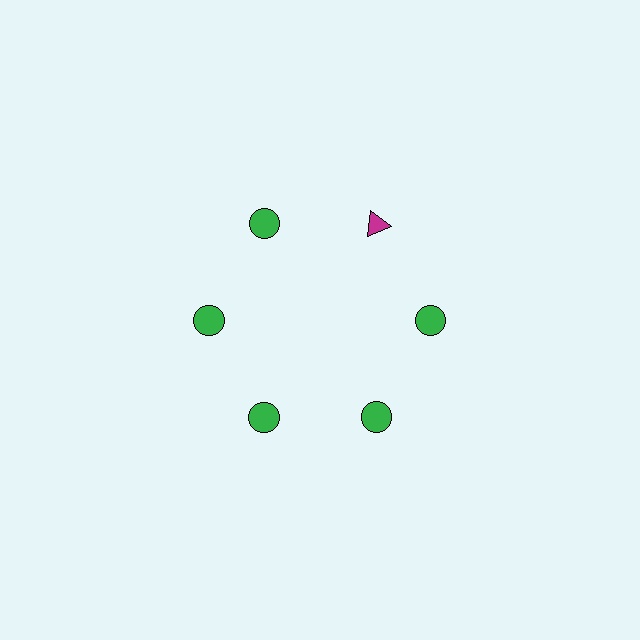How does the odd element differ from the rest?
It differs in both color (magenta instead of green) and shape (triangle instead of circle).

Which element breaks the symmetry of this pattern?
The magenta triangle at roughly the 1 o'clock position breaks the symmetry. All other shapes are green circles.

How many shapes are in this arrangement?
There are 6 shapes arranged in a ring pattern.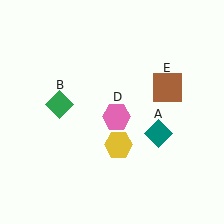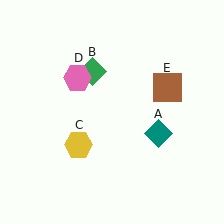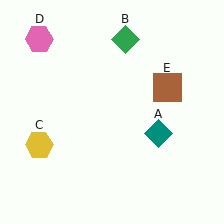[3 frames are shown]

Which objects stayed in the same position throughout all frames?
Teal diamond (object A) and brown square (object E) remained stationary.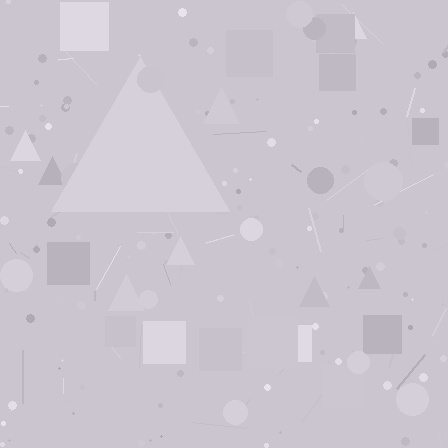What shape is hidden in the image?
A triangle is hidden in the image.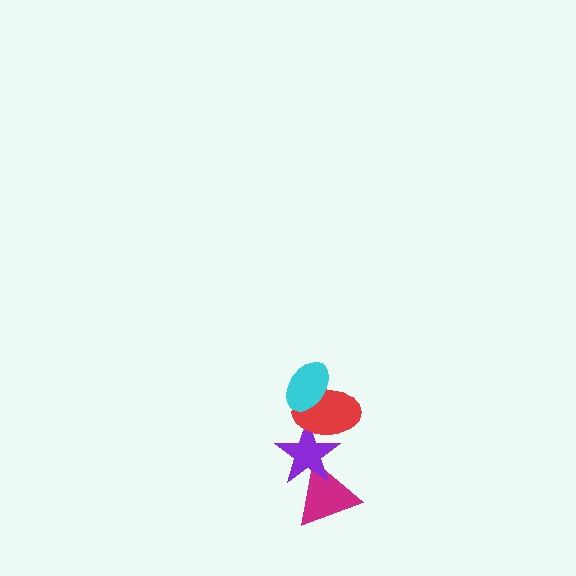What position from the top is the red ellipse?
The red ellipse is 2nd from the top.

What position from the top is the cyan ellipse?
The cyan ellipse is 1st from the top.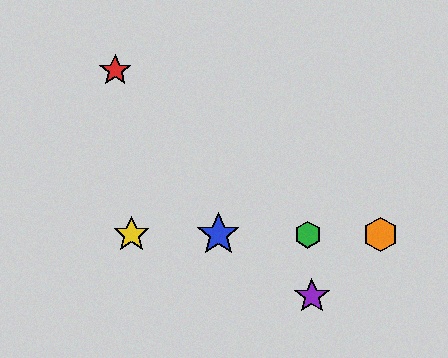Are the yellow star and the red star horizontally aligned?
No, the yellow star is at y≈235 and the red star is at y≈70.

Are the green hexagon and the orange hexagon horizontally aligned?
Yes, both are at y≈235.